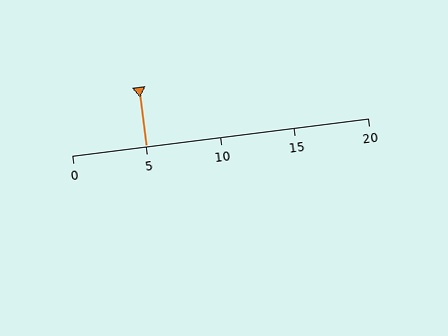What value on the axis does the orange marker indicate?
The marker indicates approximately 5.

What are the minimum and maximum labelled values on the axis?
The axis runs from 0 to 20.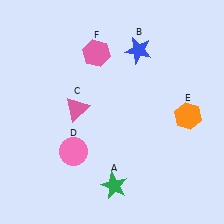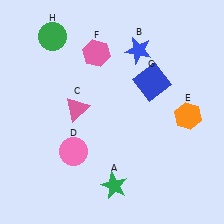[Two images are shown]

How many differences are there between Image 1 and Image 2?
There are 2 differences between the two images.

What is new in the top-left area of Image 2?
A green circle (H) was added in the top-left area of Image 2.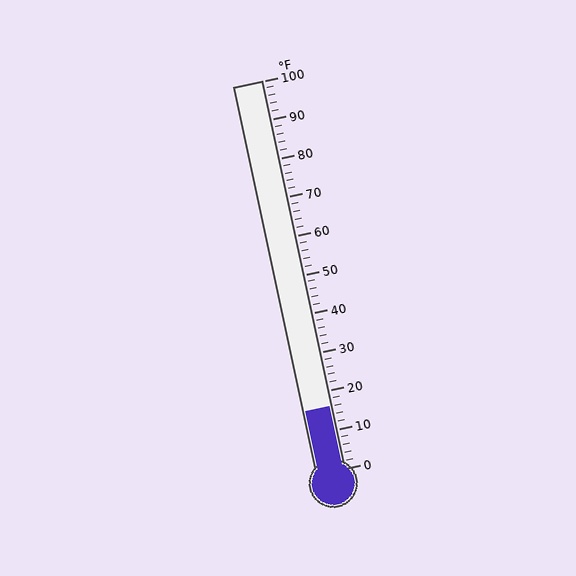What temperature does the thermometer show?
The thermometer shows approximately 16°F.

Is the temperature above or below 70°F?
The temperature is below 70°F.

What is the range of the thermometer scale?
The thermometer scale ranges from 0°F to 100°F.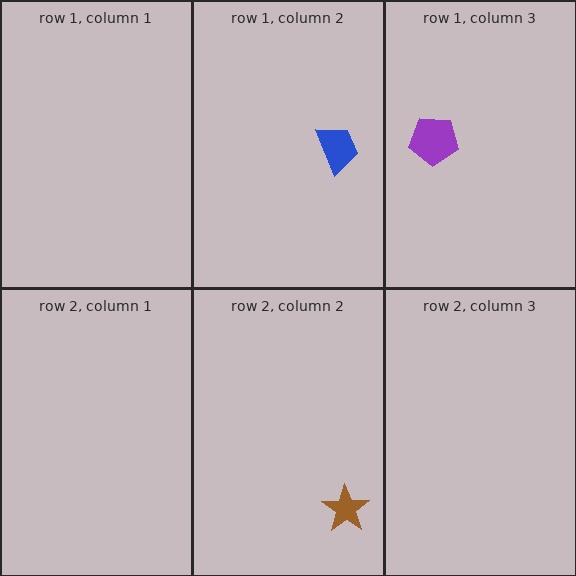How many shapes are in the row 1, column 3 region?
1.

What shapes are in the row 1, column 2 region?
The blue trapezoid.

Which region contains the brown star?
The row 2, column 2 region.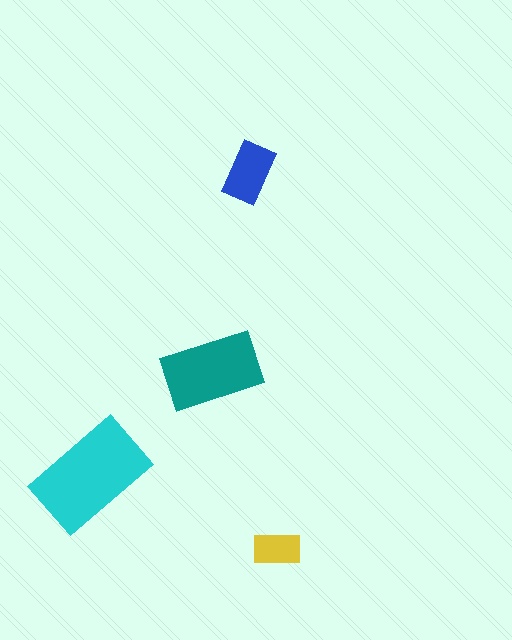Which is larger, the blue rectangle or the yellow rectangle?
The blue one.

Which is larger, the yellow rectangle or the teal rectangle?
The teal one.